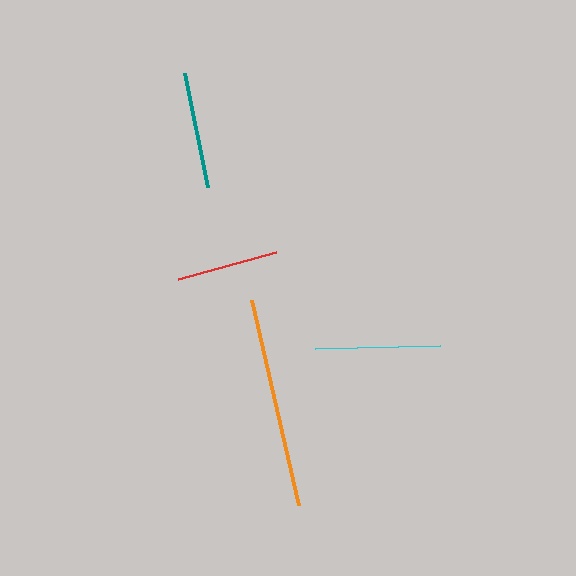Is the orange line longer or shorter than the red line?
The orange line is longer than the red line.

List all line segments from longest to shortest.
From longest to shortest: orange, cyan, teal, red.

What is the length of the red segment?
The red segment is approximately 102 pixels long.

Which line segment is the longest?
The orange line is the longest at approximately 210 pixels.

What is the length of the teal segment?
The teal segment is approximately 116 pixels long.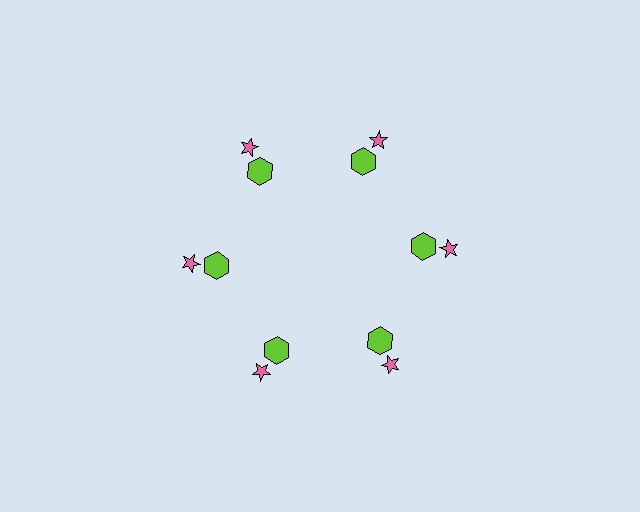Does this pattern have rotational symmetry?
Yes, this pattern has 6-fold rotational symmetry. It looks the same after rotating 60 degrees around the center.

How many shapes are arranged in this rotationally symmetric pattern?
There are 12 shapes, arranged in 6 groups of 2.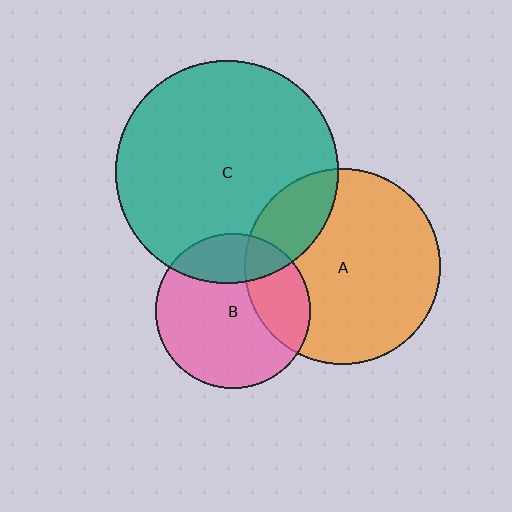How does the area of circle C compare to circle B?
Approximately 2.1 times.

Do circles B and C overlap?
Yes.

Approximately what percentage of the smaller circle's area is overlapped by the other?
Approximately 25%.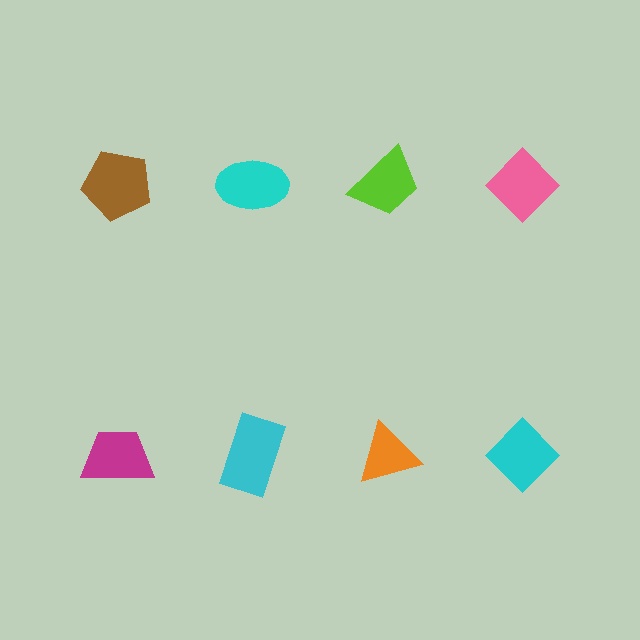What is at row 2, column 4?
A cyan diamond.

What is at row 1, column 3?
A lime trapezoid.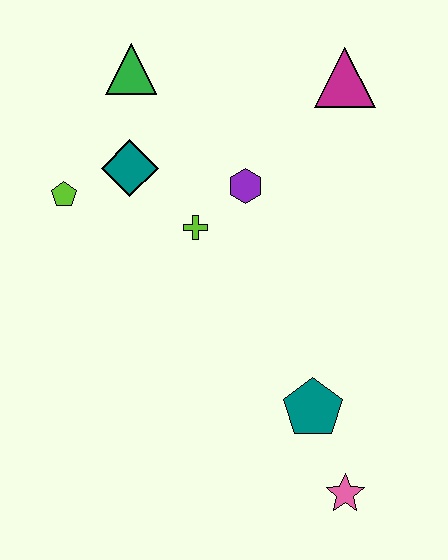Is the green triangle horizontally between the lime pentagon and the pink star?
Yes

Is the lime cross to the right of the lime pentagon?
Yes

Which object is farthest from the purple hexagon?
The pink star is farthest from the purple hexagon.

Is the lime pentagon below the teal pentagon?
No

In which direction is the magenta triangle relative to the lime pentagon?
The magenta triangle is to the right of the lime pentagon.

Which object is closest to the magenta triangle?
The purple hexagon is closest to the magenta triangle.